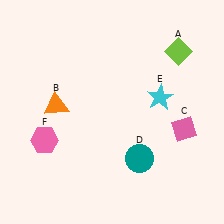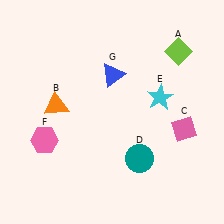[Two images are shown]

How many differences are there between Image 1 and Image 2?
There is 1 difference between the two images.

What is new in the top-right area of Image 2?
A blue triangle (G) was added in the top-right area of Image 2.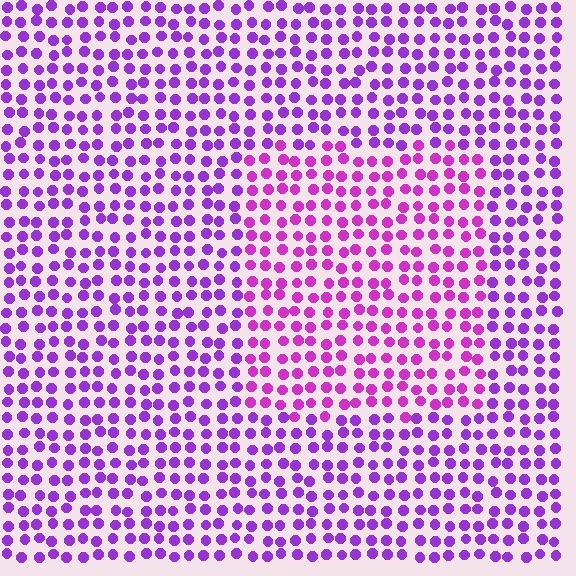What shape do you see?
I see a rectangle.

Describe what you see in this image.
The image is filled with small purple elements in a uniform arrangement. A rectangle-shaped region is visible where the elements are tinted to a slightly different hue, forming a subtle color boundary.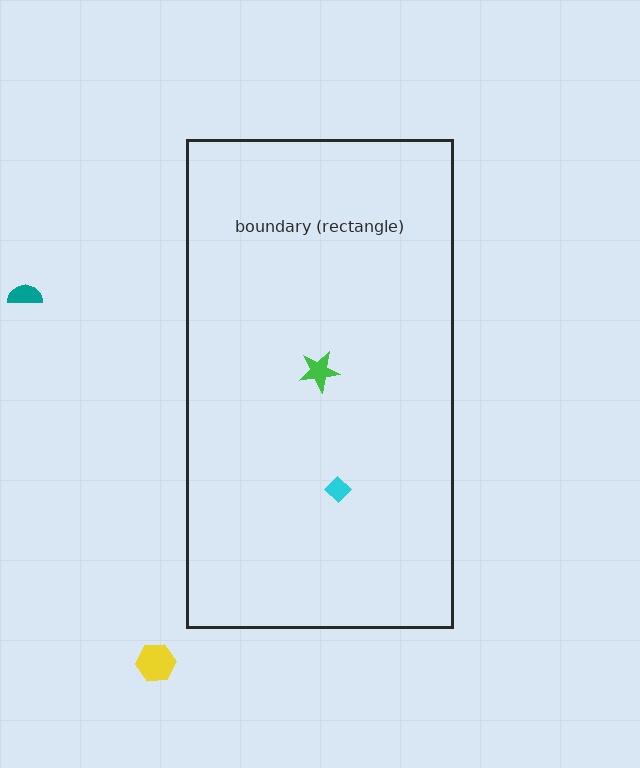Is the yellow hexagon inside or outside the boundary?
Outside.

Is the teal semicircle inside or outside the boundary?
Outside.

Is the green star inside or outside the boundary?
Inside.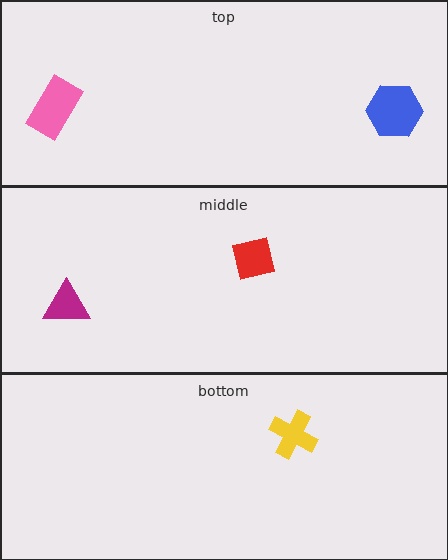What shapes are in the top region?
The blue hexagon, the pink rectangle.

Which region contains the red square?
The middle region.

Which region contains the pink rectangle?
The top region.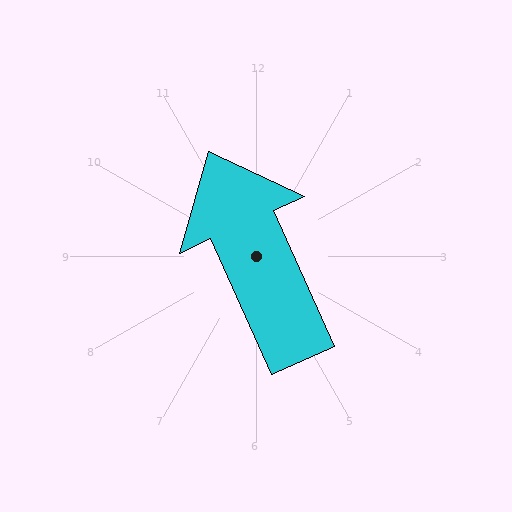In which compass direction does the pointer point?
Northwest.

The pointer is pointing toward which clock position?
Roughly 11 o'clock.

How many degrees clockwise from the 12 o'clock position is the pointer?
Approximately 336 degrees.